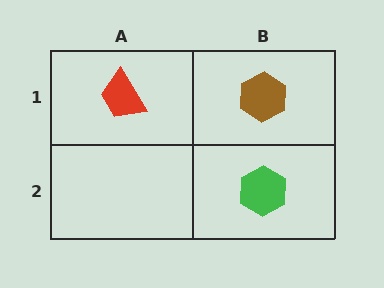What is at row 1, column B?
A brown hexagon.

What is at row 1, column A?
A red trapezoid.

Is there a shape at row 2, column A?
No, that cell is empty.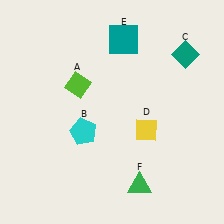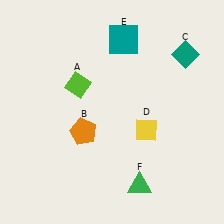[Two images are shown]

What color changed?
The pentagon (B) changed from cyan in Image 1 to orange in Image 2.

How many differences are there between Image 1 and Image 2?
There is 1 difference between the two images.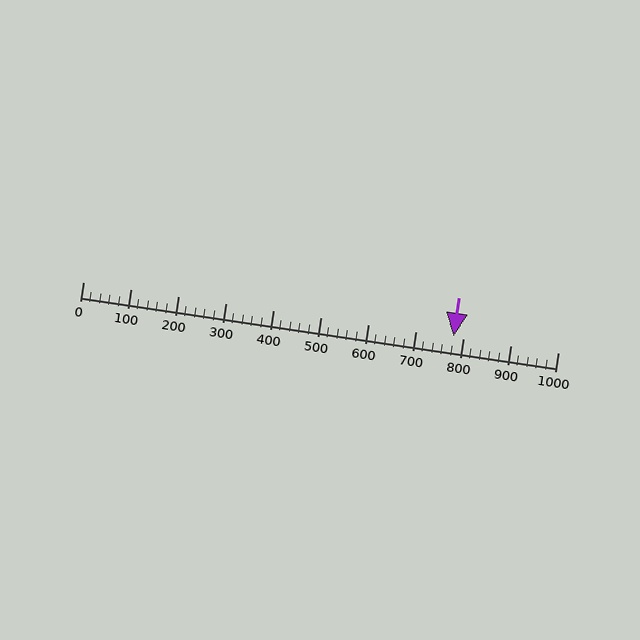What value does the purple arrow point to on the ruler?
The purple arrow points to approximately 780.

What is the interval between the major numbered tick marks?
The major tick marks are spaced 100 units apart.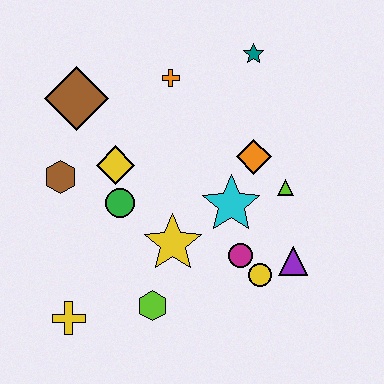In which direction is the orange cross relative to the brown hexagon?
The orange cross is to the right of the brown hexagon.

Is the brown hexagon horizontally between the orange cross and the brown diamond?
No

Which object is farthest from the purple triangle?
The brown diamond is farthest from the purple triangle.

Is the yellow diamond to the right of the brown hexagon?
Yes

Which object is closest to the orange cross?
The teal star is closest to the orange cross.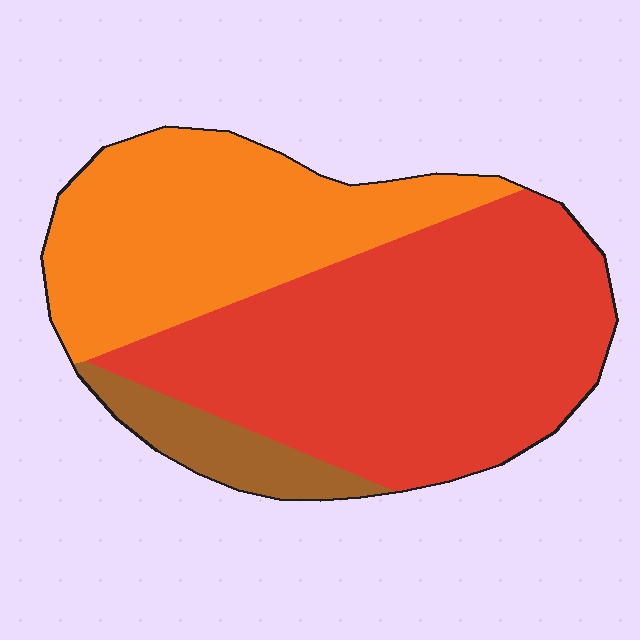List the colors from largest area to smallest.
From largest to smallest: red, orange, brown.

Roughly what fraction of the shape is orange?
Orange takes up between a third and a half of the shape.